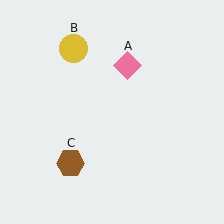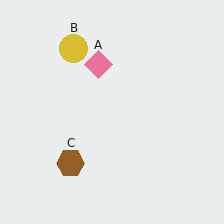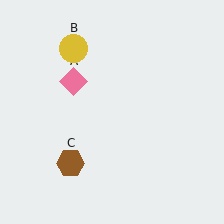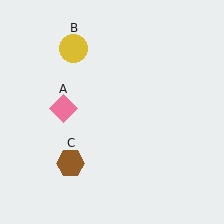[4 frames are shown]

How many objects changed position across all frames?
1 object changed position: pink diamond (object A).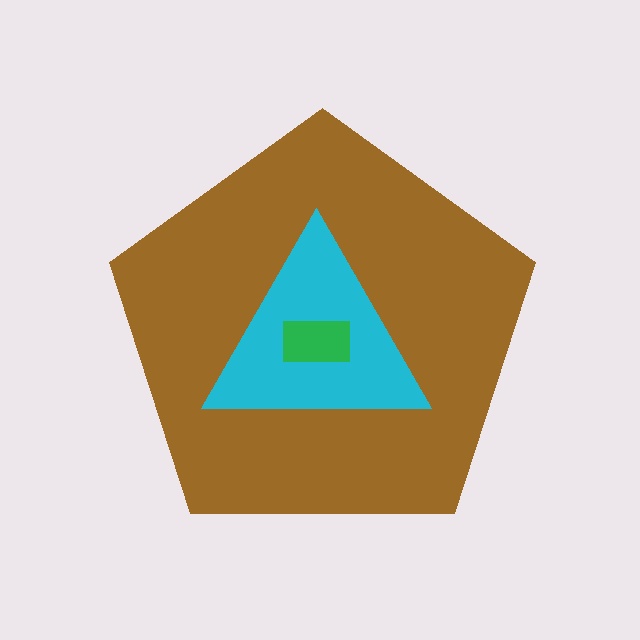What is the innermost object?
The green rectangle.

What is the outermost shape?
The brown pentagon.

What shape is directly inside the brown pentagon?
The cyan triangle.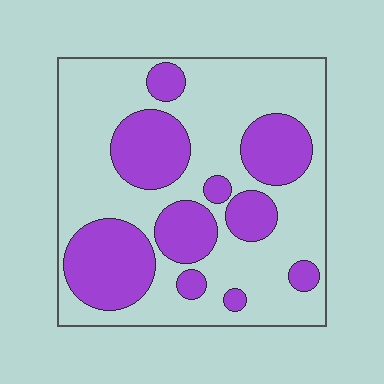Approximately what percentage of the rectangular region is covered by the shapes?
Approximately 35%.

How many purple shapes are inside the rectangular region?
10.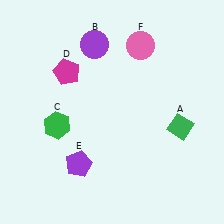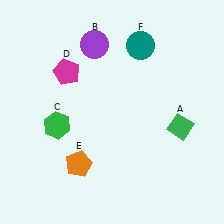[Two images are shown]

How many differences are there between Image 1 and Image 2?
There are 2 differences between the two images.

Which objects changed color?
E changed from purple to orange. F changed from pink to teal.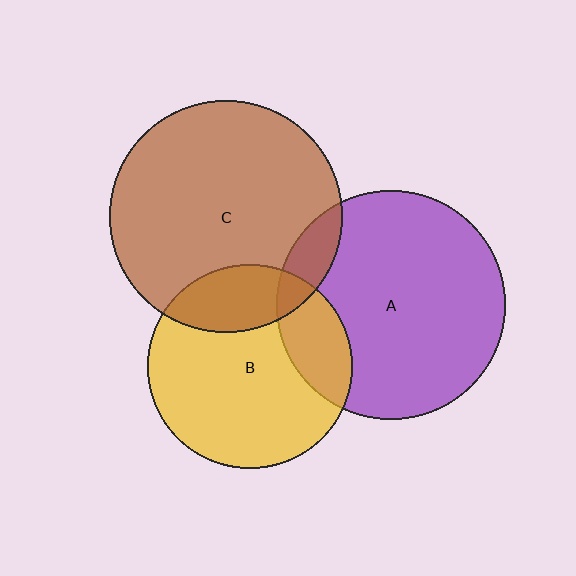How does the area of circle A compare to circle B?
Approximately 1.3 times.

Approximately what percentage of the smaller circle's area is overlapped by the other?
Approximately 10%.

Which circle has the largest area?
Circle C (brown).